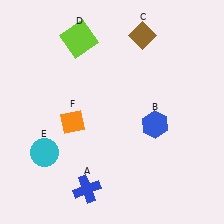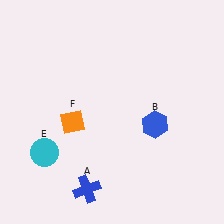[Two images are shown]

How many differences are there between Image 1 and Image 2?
There are 2 differences between the two images.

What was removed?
The lime square (D), the brown diamond (C) were removed in Image 2.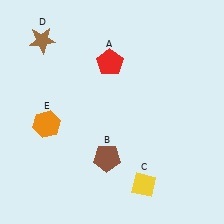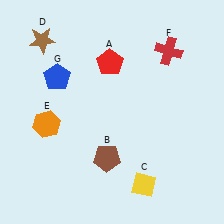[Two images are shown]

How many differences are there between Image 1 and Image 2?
There are 2 differences between the two images.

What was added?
A red cross (F), a blue pentagon (G) were added in Image 2.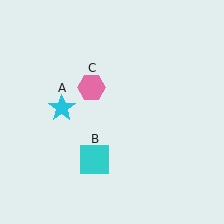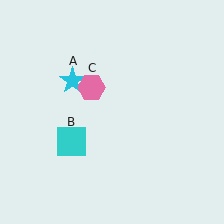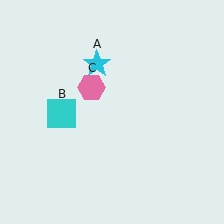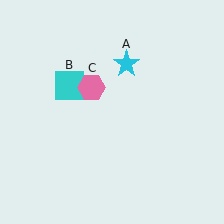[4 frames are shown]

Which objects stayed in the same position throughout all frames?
Pink hexagon (object C) remained stationary.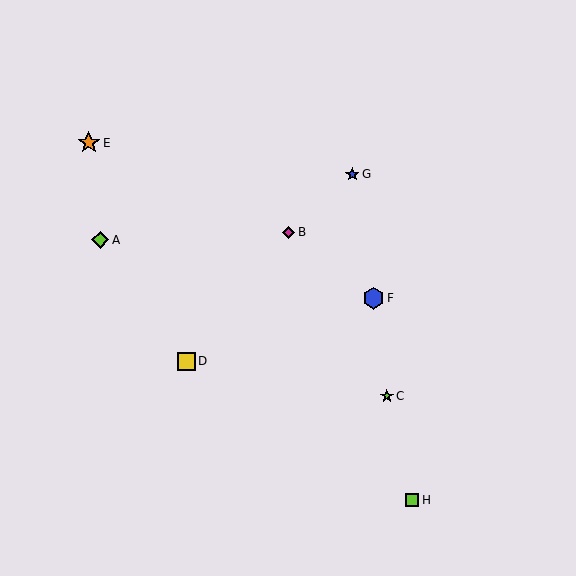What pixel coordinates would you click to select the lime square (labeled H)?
Click at (412, 500) to select the lime square H.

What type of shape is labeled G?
Shape G is a blue star.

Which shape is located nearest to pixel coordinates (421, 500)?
The lime square (labeled H) at (412, 500) is nearest to that location.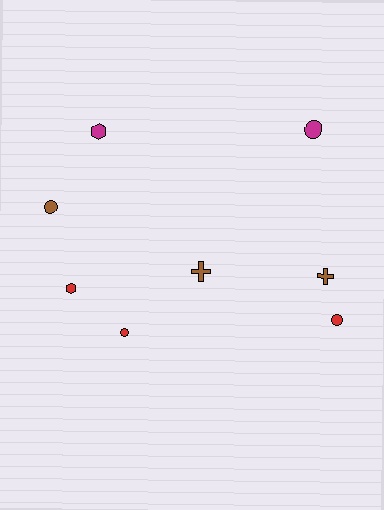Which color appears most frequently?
Red, with 3 objects.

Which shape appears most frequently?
Circle, with 4 objects.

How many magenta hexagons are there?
There is 1 magenta hexagon.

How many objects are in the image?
There are 8 objects.